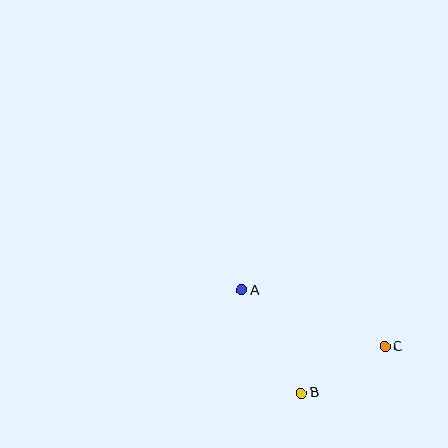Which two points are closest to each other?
Points B and C are closest to each other.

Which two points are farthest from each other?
Points A and C are farthest from each other.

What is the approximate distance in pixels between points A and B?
The distance between A and B is approximately 119 pixels.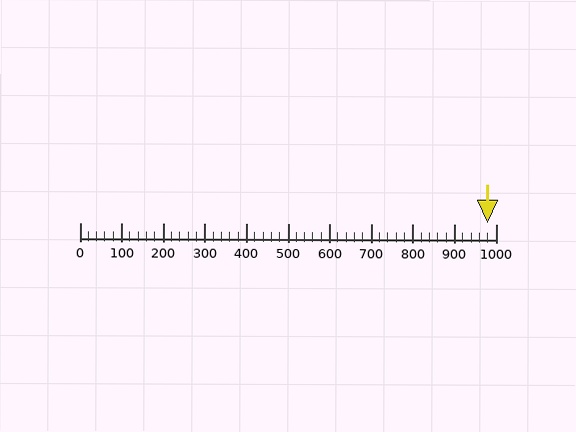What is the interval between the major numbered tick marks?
The major tick marks are spaced 100 units apart.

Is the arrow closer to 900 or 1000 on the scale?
The arrow is closer to 1000.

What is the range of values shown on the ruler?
The ruler shows values from 0 to 1000.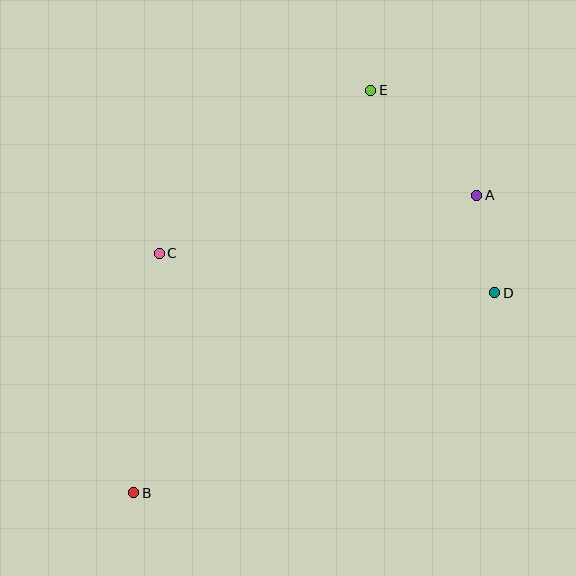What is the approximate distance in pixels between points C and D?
The distance between C and D is approximately 338 pixels.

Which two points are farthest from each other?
Points B and E are farthest from each other.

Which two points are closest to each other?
Points A and D are closest to each other.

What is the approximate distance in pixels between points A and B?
The distance between A and B is approximately 454 pixels.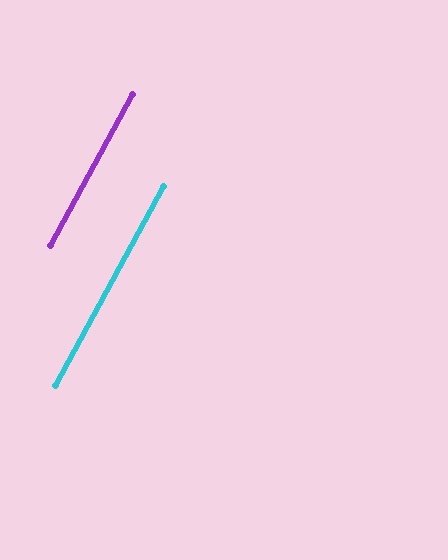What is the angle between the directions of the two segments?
Approximately 0 degrees.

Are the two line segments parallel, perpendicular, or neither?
Parallel — their directions differ by only 0.0°.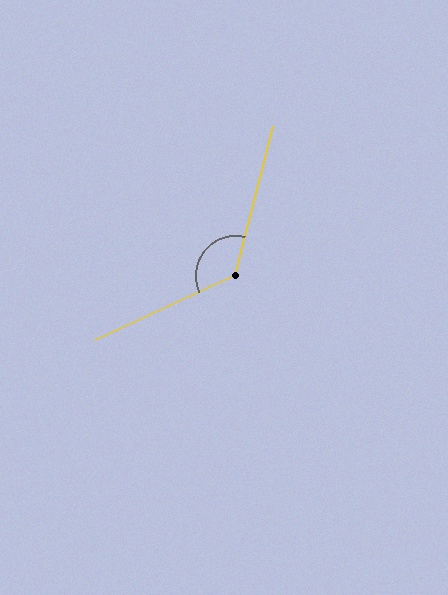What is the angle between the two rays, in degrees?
Approximately 129 degrees.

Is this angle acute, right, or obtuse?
It is obtuse.